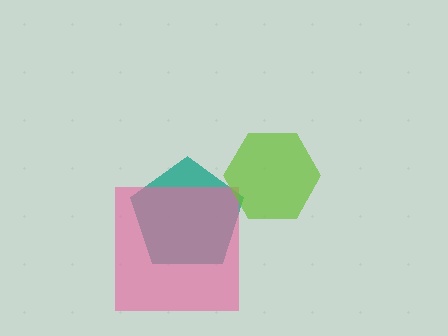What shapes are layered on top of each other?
The layered shapes are: a teal pentagon, a pink square, a lime hexagon.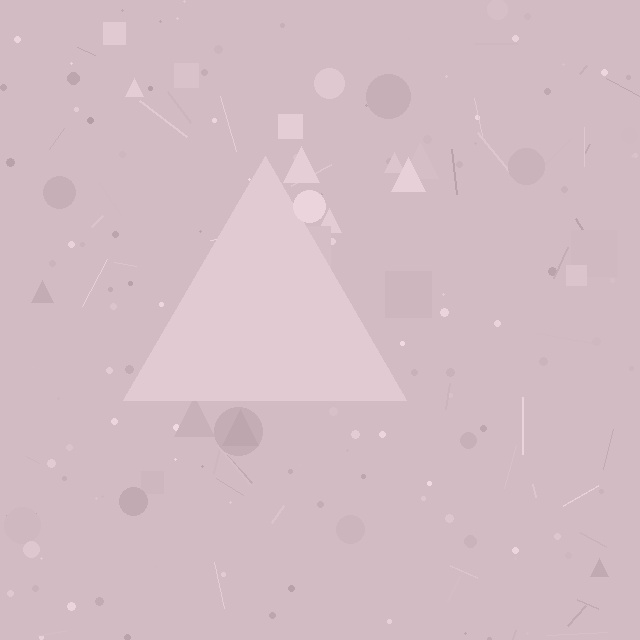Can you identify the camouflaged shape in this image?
The camouflaged shape is a triangle.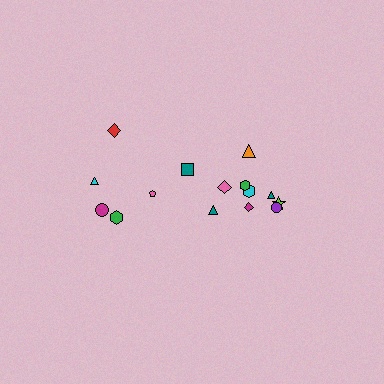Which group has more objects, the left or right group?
The right group.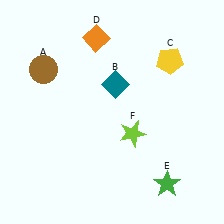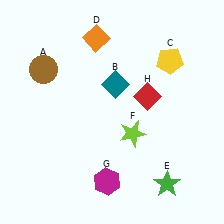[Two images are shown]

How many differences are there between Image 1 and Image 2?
There are 2 differences between the two images.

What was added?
A magenta hexagon (G), a red diamond (H) were added in Image 2.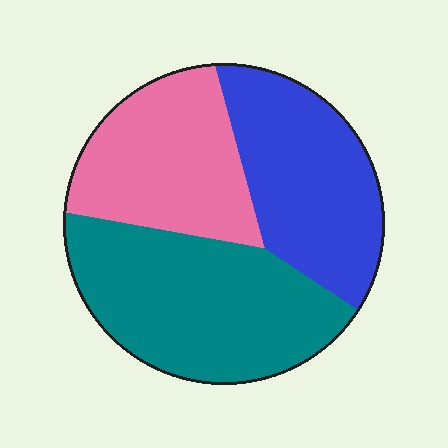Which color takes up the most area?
Teal, at roughly 40%.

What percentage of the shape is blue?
Blue takes up about one third (1/3) of the shape.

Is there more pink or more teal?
Teal.